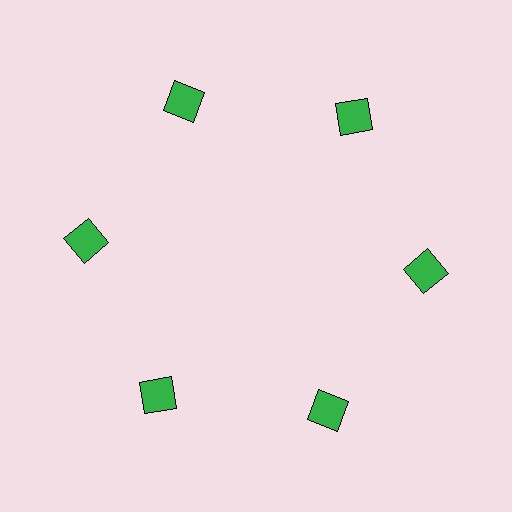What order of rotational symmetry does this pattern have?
This pattern has 6-fold rotational symmetry.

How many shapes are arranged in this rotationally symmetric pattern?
There are 6 shapes, arranged in 6 groups of 1.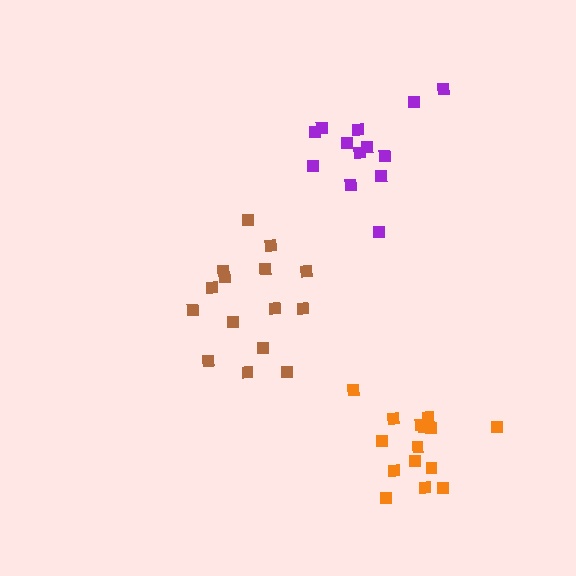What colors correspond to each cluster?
The clusters are colored: purple, orange, brown.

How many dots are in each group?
Group 1: 13 dots, Group 2: 15 dots, Group 3: 15 dots (43 total).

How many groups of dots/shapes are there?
There are 3 groups.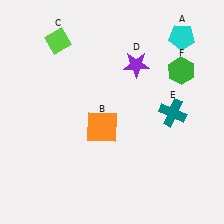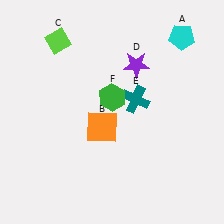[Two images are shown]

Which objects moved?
The objects that moved are: the teal cross (E), the green hexagon (F).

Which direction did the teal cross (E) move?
The teal cross (E) moved left.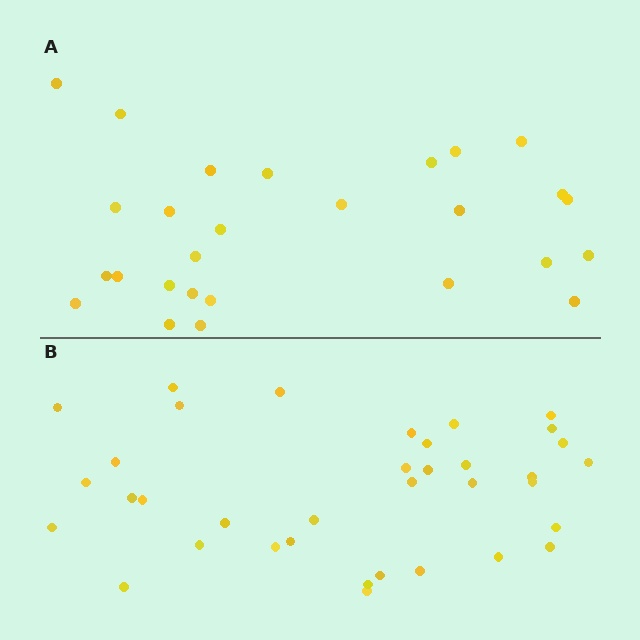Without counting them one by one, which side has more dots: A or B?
Region B (the bottom region) has more dots.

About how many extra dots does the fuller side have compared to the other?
Region B has roughly 8 or so more dots than region A.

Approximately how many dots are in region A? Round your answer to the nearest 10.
About 30 dots. (The exact count is 27, which rounds to 30.)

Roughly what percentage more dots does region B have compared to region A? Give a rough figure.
About 35% more.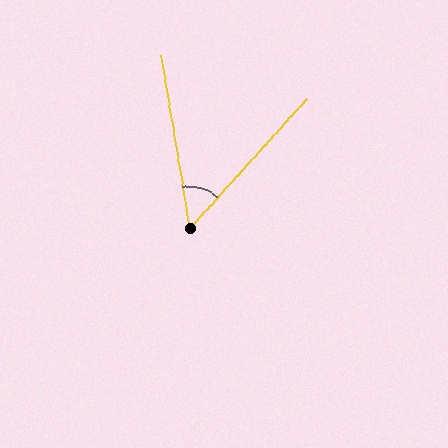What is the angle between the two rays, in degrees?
Approximately 51 degrees.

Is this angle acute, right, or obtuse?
It is acute.